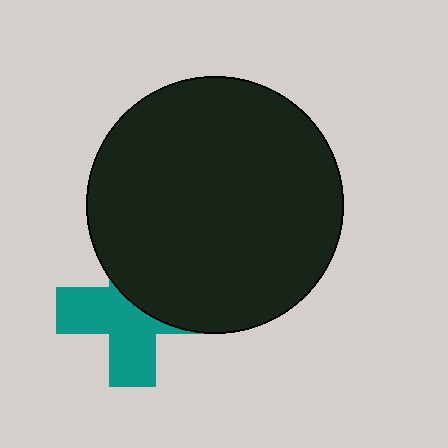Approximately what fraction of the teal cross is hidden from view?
Roughly 45% of the teal cross is hidden behind the black circle.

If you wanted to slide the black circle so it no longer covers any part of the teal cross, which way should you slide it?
Slide it up — that is the most direct way to separate the two shapes.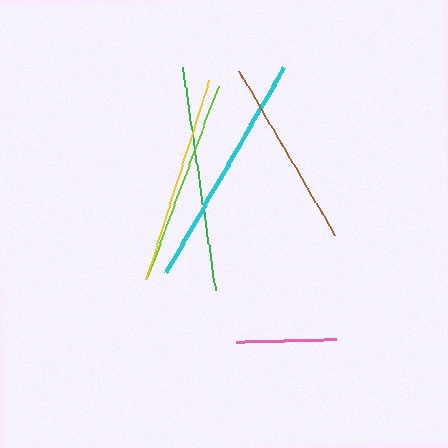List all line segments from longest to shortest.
From longest to shortest: cyan, green, yellow, lime, brown, pink.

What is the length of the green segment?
The green segment is approximately 225 pixels long.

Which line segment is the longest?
The cyan line is the longest at approximately 237 pixels.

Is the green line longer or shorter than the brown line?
The green line is longer than the brown line.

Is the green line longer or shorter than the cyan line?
The cyan line is longer than the green line.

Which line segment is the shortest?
The pink line is the shortest at approximately 99 pixels.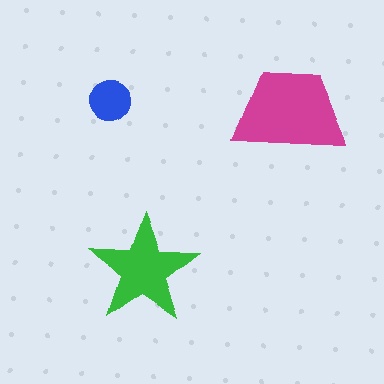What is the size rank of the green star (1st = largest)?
2nd.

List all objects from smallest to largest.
The blue circle, the green star, the magenta trapezoid.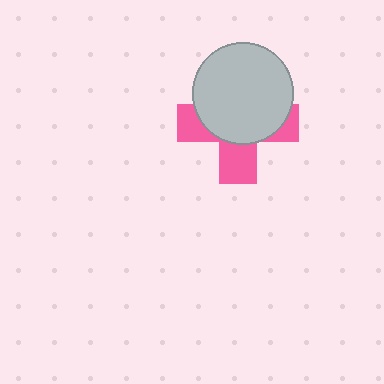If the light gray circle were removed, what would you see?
You would see the complete pink cross.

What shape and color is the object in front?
The object in front is a light gray circle.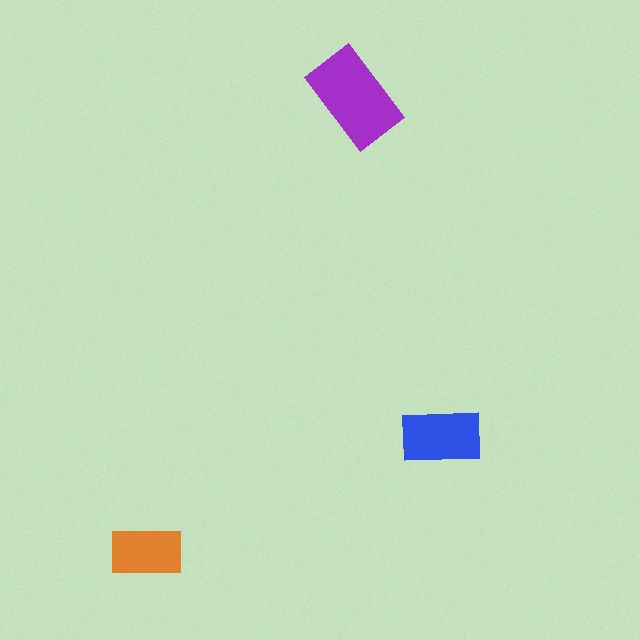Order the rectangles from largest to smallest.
the purple one, the blue one, the orange one.